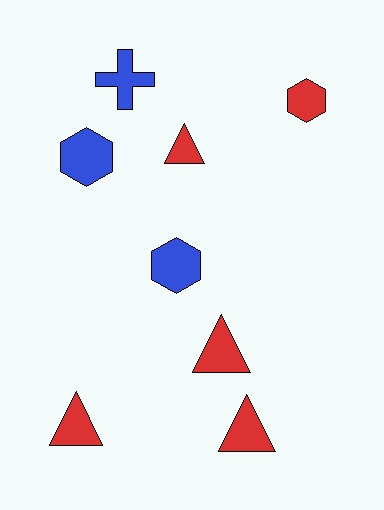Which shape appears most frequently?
Triangle, with 4 objects.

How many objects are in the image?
There are 8 objects.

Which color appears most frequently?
Red, with 5 objects.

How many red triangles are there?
There are 4 red triangles.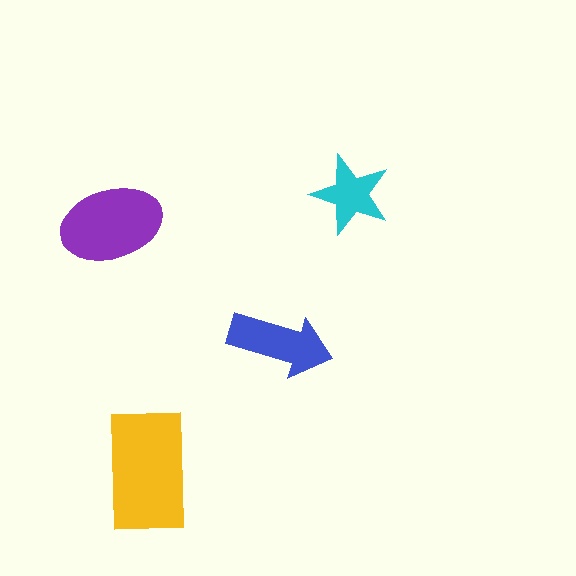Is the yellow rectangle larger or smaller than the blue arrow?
Larger.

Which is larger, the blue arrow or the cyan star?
The blue arrow.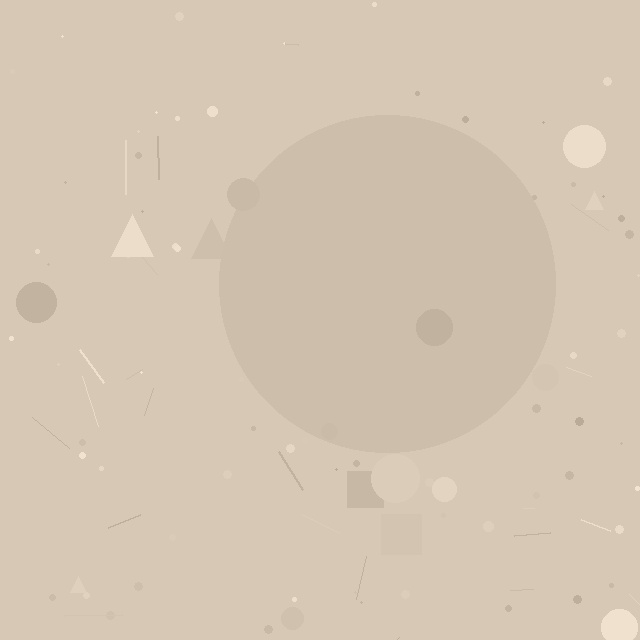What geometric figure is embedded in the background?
A circle is embedded in the background.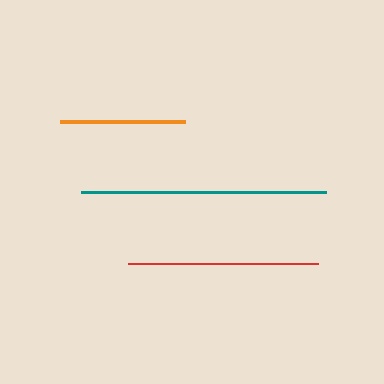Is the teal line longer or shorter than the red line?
The teal line is longer than the red line.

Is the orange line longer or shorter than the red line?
The red line is longer than the orange line.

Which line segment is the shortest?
The orange line is the shortest at approximately 125 pixels.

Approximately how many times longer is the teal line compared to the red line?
The teal line is approximately 1.3 times the length of the red line.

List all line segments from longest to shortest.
From longest to shortest: teal, red, orange.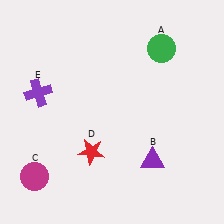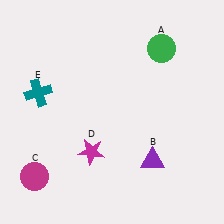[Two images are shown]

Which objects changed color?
D changed from red to magenta. E changed from purple to teal.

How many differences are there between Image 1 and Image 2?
There are 2 differences between the two images.